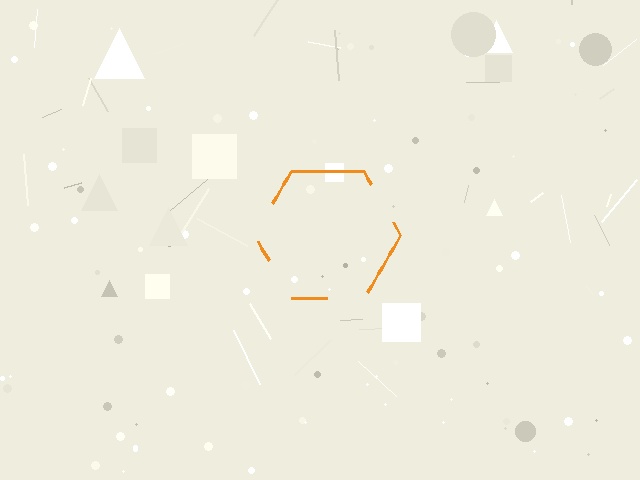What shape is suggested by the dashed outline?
The dashed outline suggests a hexagon.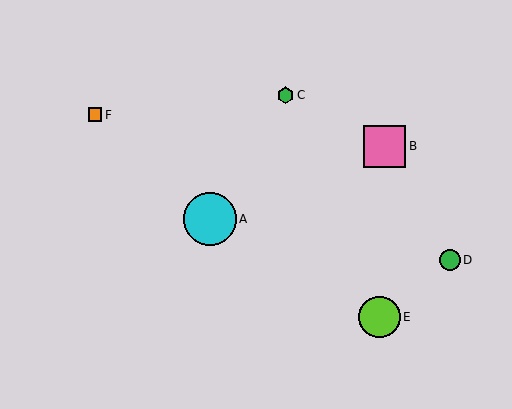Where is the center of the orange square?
The center of the orange square is at (95, 115).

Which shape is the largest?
The cyan circle (labeled A) is the largest.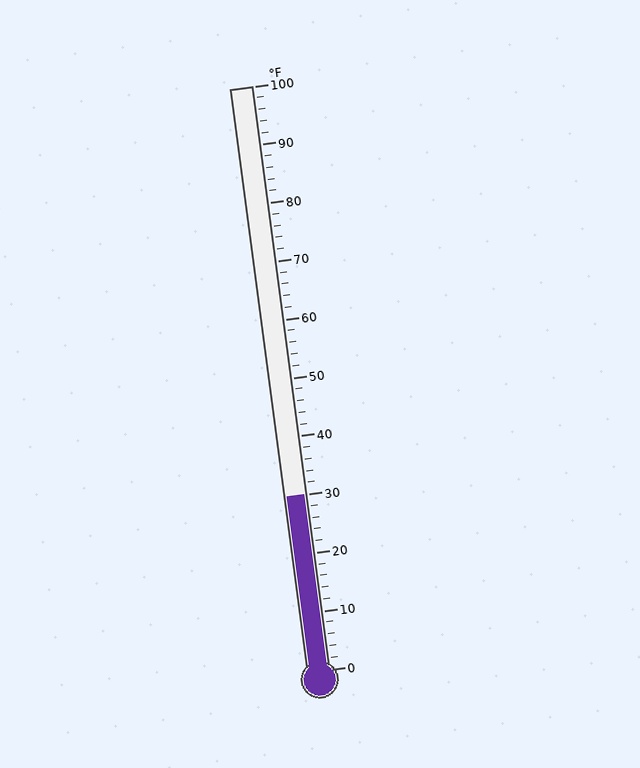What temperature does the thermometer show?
The thermometer shows approximately 30°F.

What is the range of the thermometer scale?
The thermometer scale ranges from 0°F to 100°F.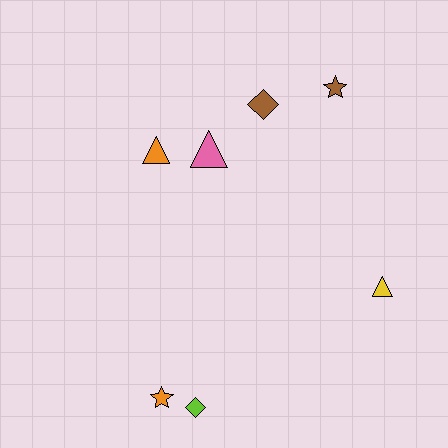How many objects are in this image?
There are 7 objects.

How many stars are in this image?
There are 2 stars.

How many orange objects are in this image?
There are 2 orange objects.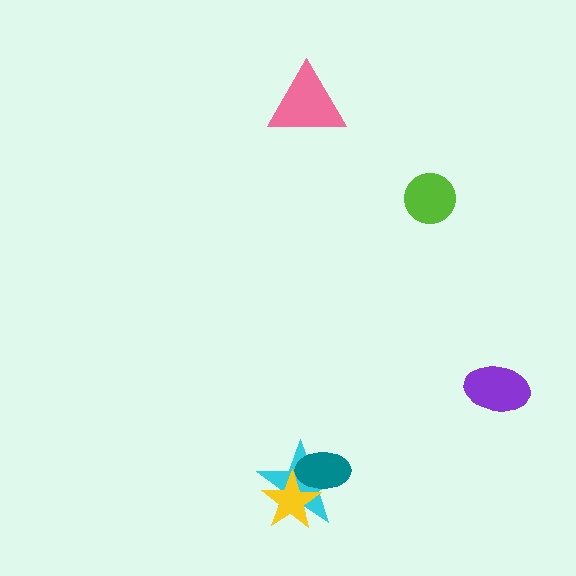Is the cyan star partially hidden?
Yes, it is partially covered by another shape.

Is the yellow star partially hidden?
Yes, it is partially covered by another shape.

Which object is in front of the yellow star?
The teal ellipse is in front of the yellow star.